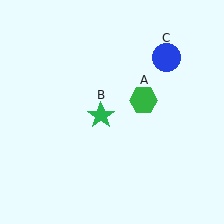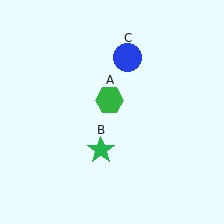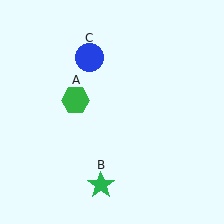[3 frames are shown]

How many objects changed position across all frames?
3 objects changed position: green hexagon (object A), green star (object B), blue circle (object C).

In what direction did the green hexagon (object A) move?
The green hexagon (object A) moved left.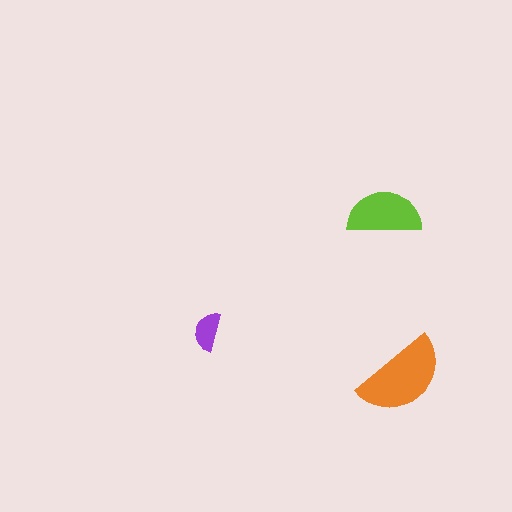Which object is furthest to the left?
The purple semicircle is leftmost.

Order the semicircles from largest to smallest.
the orange one, the lime one, the purple one.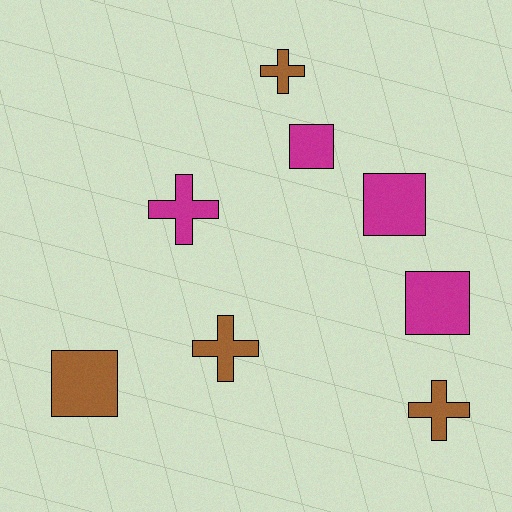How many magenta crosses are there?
There is 1 magenta cross.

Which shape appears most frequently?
Square, with 4 objects.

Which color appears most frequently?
Brown, with 4 objects.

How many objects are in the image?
There are 8 objects.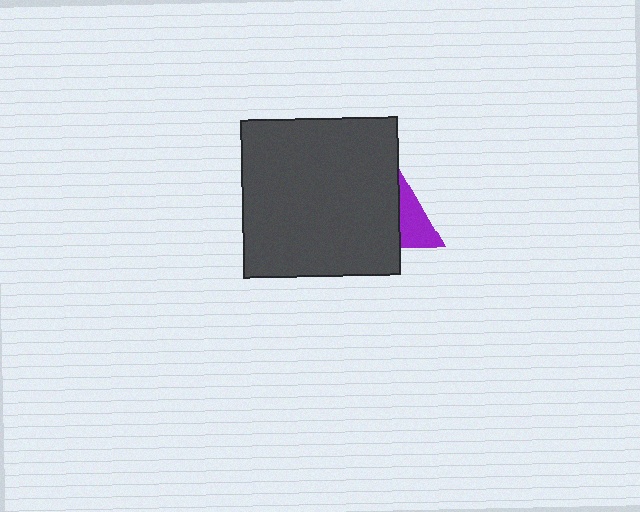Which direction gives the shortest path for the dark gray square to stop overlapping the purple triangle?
Moving left gives the shortest separation.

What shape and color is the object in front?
The object in front is a dark gray square.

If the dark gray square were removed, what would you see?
You would see the complete purple triangle.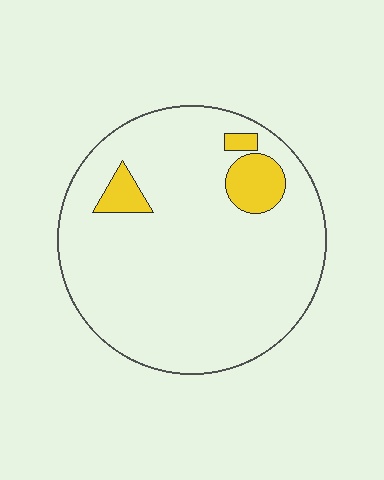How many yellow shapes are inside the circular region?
3.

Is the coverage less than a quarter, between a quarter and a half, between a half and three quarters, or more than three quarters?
Less than a quarter.